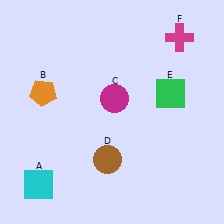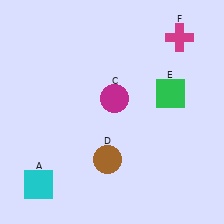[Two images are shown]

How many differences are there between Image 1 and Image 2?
There is 1 difference between the two images.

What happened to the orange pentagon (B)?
The orange pentagon (B) was removed in Image 2. It was in the top-left area of Image 1.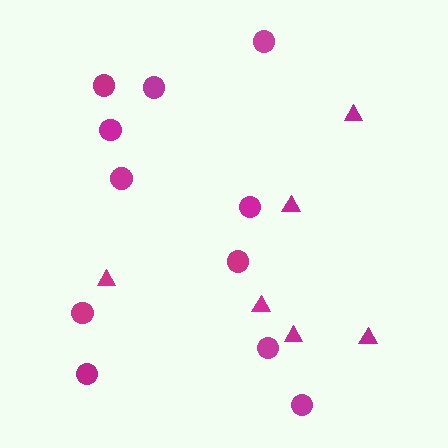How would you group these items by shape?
There are 2 groups: one group of circles (11) and one group of triangles (6).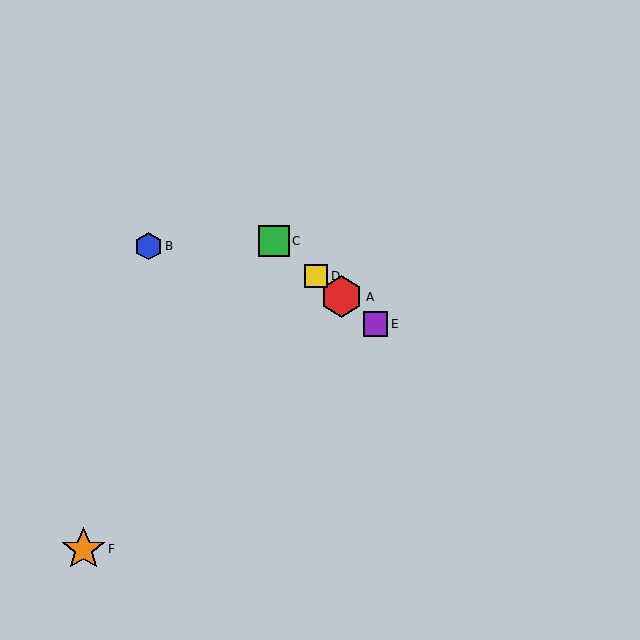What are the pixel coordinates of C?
Object C is at (274, 241).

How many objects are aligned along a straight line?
4 objects (A, C, D, E) are aligned along a straight line.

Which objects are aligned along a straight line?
Objects A, C, D, E are aligned along a straight line.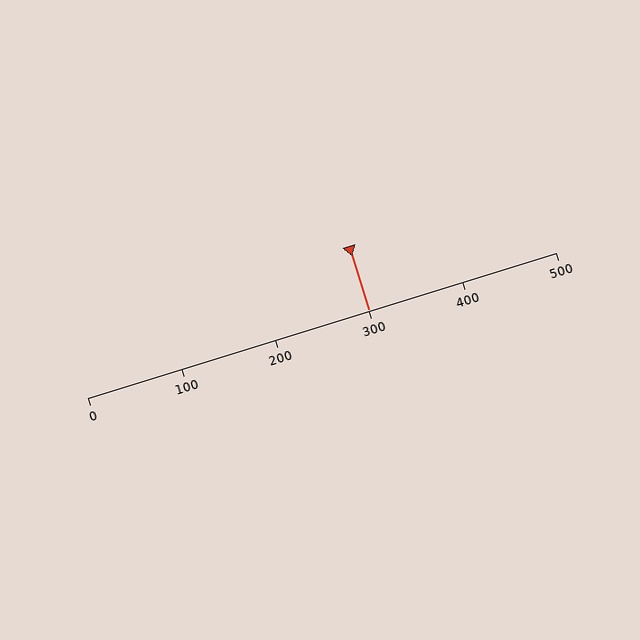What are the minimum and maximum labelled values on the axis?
The axis runs from 0 to 500.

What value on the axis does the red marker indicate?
The marker indicates approximately 300.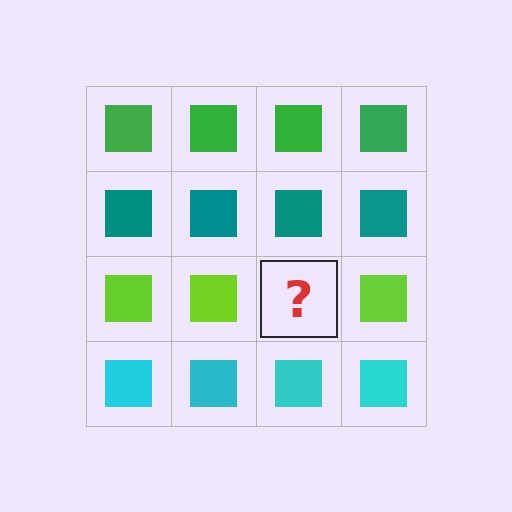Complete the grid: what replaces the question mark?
The question mark should be replaced with a lime square.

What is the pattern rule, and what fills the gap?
The rule is that each row has a consistent color. The gap should be filled with a lime square.